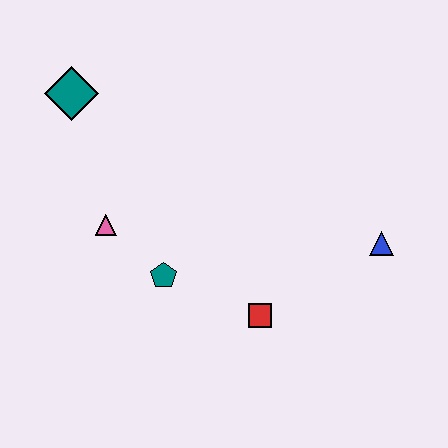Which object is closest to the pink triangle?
The teal pentagon is closest to the pink triangle.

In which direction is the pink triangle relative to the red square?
The pink triangle is to the left of the red square.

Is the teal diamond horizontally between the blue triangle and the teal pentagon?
No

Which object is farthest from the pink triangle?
The blue triangle is farthest from the pink triangle.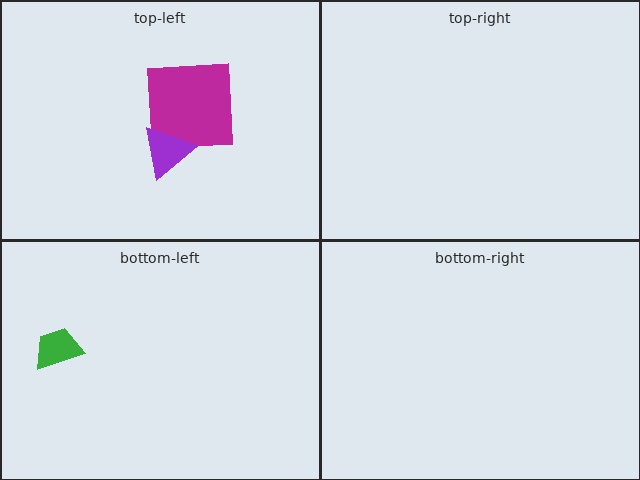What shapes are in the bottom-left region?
The green trapezoid.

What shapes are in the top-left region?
The magenta square, the purple triangle.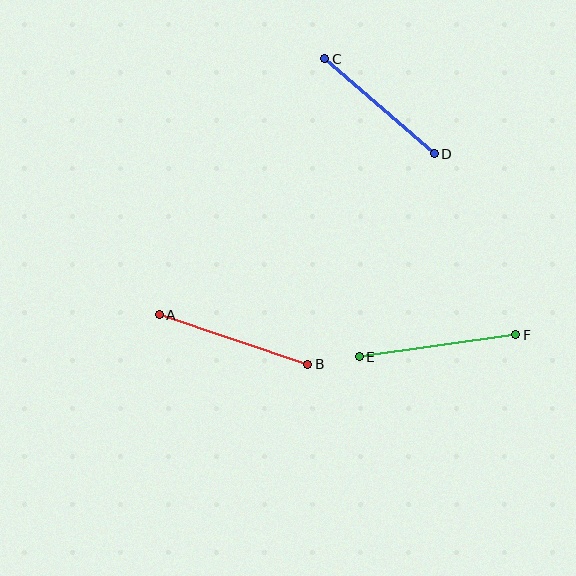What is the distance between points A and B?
The distance is approximately 157 pixels.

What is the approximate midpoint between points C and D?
The midpoint is at approximately (379, 106) pixels.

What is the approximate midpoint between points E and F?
The midpoint is at approximately (437, 346) pixels.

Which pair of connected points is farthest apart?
Points E and F are farthest apart.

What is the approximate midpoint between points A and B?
The midpoint is at approximately (233, 339) pixels.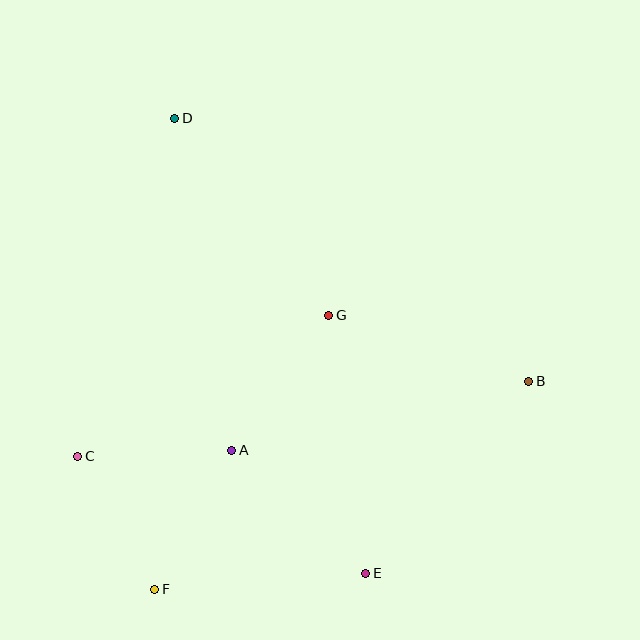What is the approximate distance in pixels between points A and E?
The distance between A and E is approximately 182 pixels.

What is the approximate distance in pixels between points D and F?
The distance between D and F is approximately 471 pixels.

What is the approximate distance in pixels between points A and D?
The distance between A and D is approximately 337 pixels.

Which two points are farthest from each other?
Points D and E are farthest from each other.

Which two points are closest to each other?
Points C and F are closest to each other.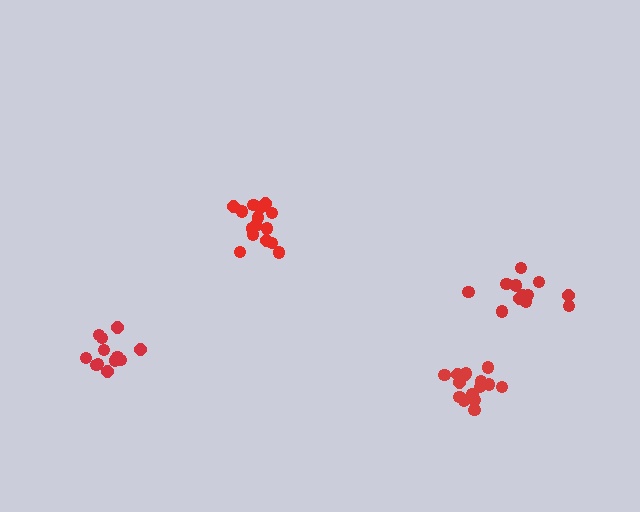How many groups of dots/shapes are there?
There are 4 groups.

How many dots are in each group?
Group 1: 12 dots, Group 2: 17 dots, Group 3: 12 dots, Group 4: 15 dots (56 total).